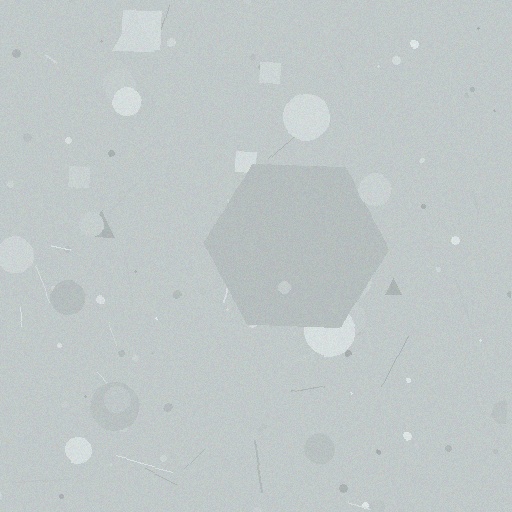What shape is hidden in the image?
A hexagon is hidden in the image.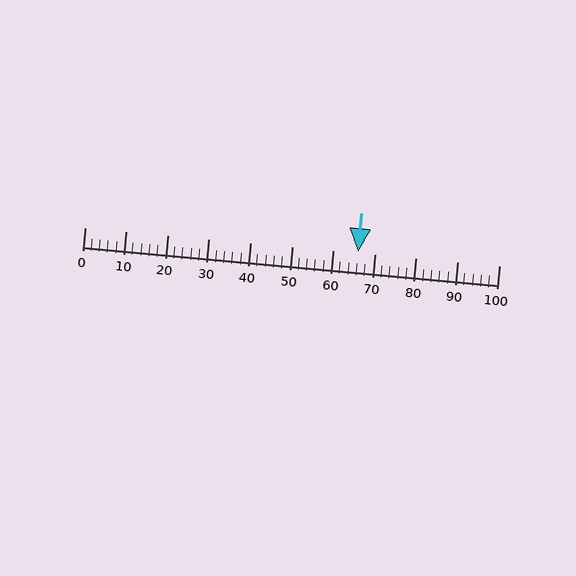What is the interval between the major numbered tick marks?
The major tick marks are spaced 10 units apart.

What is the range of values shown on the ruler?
The ruler shows values from 0 to 100.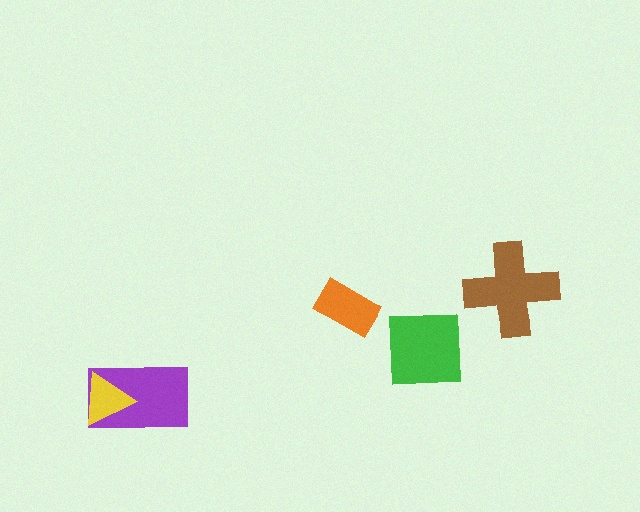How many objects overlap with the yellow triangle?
1 object overlaps with the yellow triangle.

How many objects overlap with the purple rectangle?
1 object overlaps with the purple rectangle.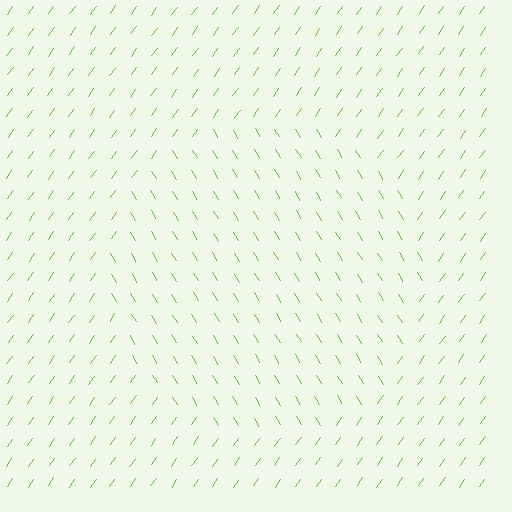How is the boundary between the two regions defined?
The boundary is defined purely by a change in line orientation (approximately 66 degrees difference). All lines are the same color and thickness.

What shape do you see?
I see a circle.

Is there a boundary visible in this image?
Yes, there is a texture boundary formed by a change in line orientation.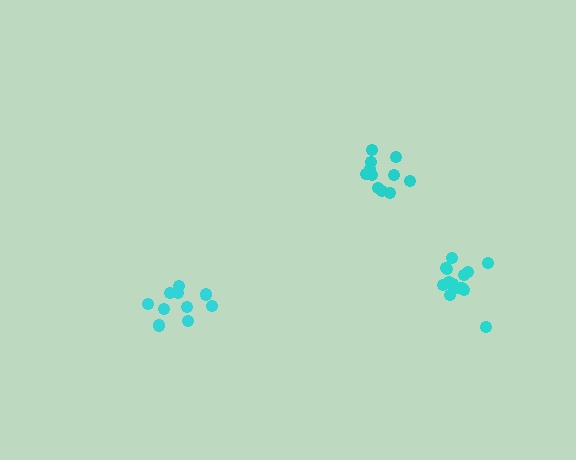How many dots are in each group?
Group 1: 15 dots, Group 2: 11 dots, Group 3: 10 dots (36 total).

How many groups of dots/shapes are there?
There are 3 groups.